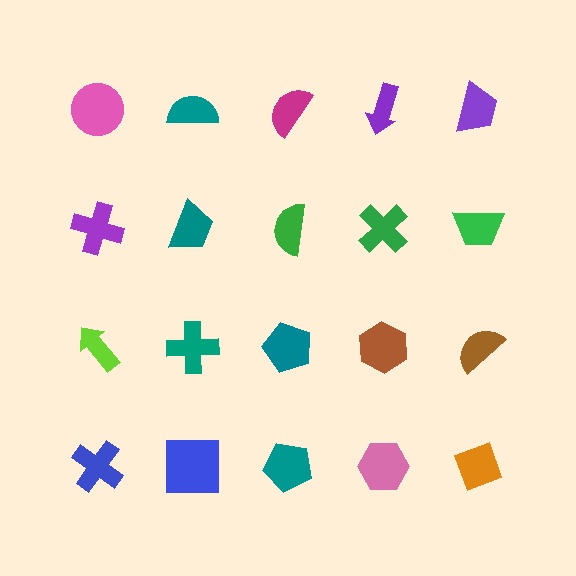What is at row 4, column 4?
A pink hexagon.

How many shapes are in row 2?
5 shapes.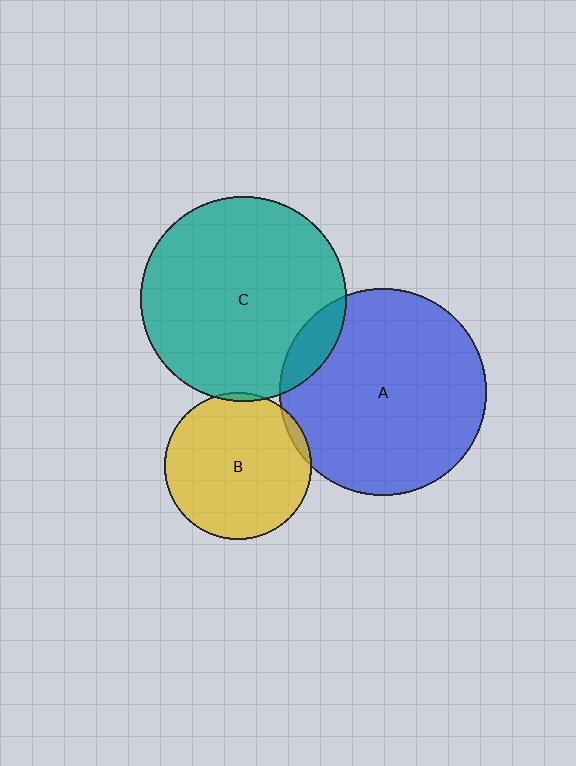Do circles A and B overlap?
Yes.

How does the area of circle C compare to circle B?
Approximately 1.9 times.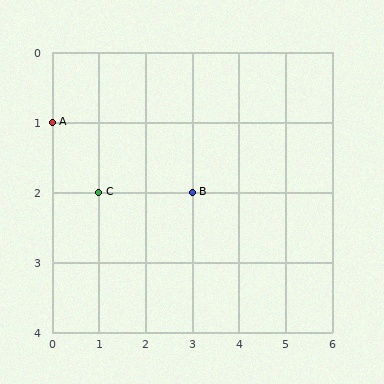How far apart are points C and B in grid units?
Points C and B are 2 columns apart.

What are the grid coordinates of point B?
Point B is at grid coordinates (3, 2).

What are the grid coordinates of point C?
Point C is at grid coordinates (1, 2).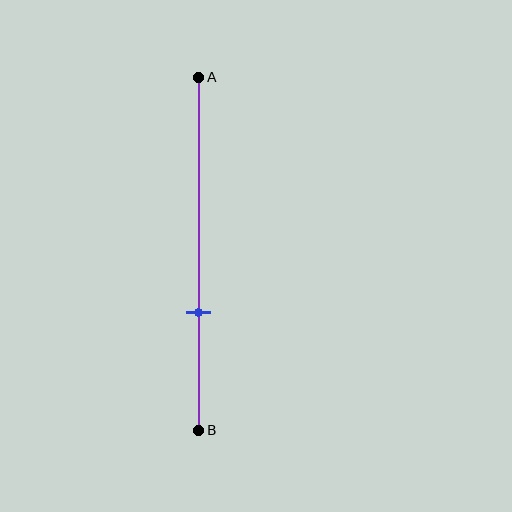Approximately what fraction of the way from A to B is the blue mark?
The blue mark is approximately 65% of the way from A to B.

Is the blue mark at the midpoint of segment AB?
No, the mark is at about 65% from A, not at the 50% midpoint.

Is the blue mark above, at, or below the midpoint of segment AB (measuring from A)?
The blue mark is below the midpoint of segment AB.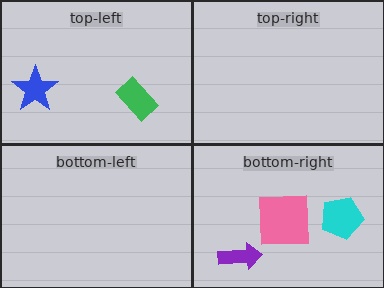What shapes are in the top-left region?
The green rectangle, the blue star.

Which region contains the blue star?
The top-left region.